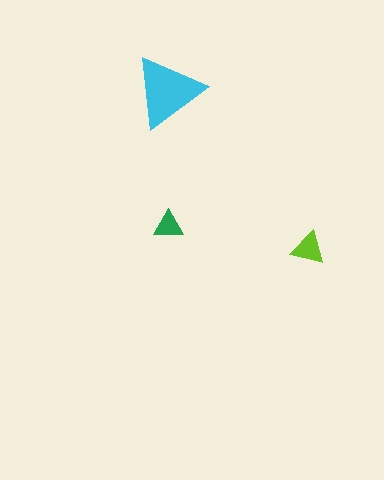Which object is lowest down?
The lime triangle is bottommost.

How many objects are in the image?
There are 3 objects in the image.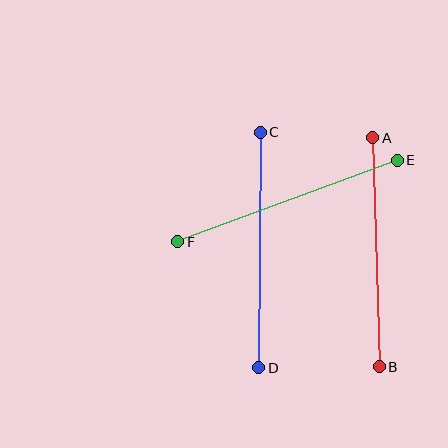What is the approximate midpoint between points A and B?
The midpoint is at approximately (376, 252) pixels.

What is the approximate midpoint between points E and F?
The midpoint is at approximately (287, 201) pixels.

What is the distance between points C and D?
The distance is approximately 235 pixels.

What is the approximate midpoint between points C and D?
The midpoint is at approximately (260, 250) pixels.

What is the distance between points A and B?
The distance is approximately 229 pixels.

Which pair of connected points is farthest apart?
Points C and D are farthest apart.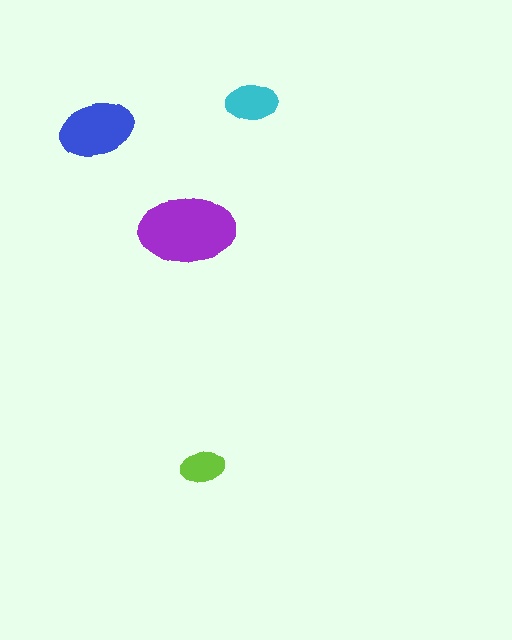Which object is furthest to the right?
The cyan ellipse is rightmost.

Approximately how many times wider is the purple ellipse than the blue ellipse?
About 1.5 times wider.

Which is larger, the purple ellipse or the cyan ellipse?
The purple one.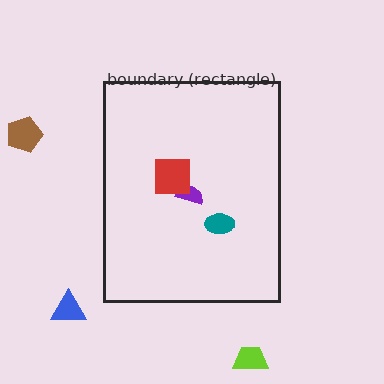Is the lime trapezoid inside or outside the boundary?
Outside.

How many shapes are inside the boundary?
3 inside, 3 outside.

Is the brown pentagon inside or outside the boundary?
Outside.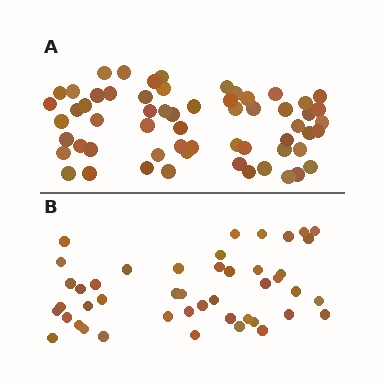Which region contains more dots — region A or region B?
Region A (the top region) has more dots.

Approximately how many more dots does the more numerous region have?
Region A has approximately 15 more dots than region B.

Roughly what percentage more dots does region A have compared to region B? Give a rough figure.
About 35% more.